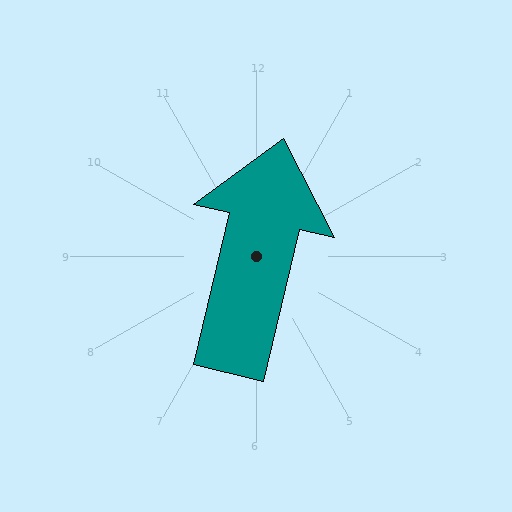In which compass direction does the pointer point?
North.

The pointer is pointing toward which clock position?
Roughly 12 o'clock.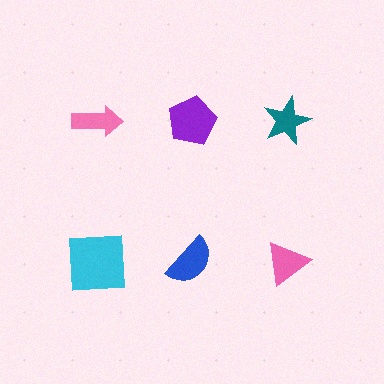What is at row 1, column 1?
A pink arrow.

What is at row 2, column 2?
A blue semicircle.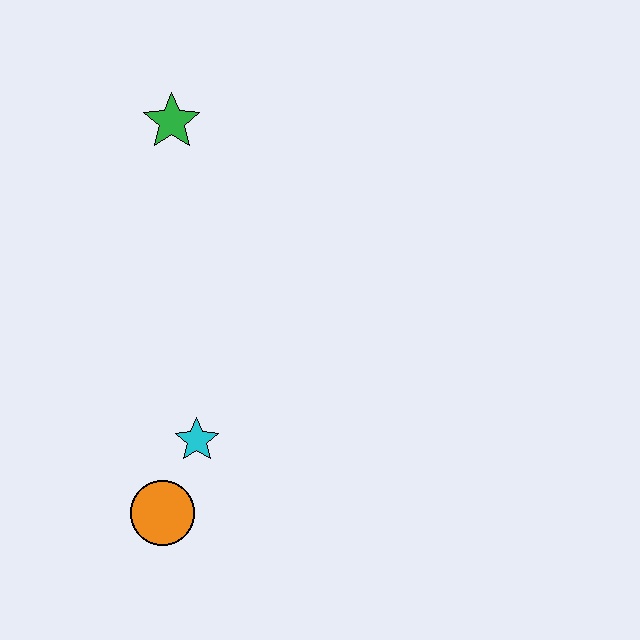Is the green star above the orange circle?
Yes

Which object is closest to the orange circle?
The cyan star is closest to the orange circle.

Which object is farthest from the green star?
The orange circle is farthest from the green star.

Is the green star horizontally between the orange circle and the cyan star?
Yes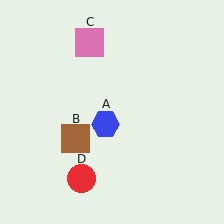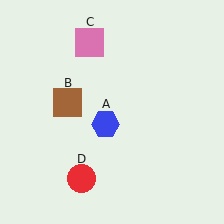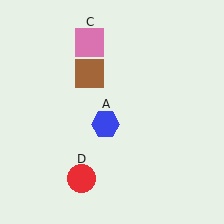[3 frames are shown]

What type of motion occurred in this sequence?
The brown square (object B) rotated clockwise around the center of the scene.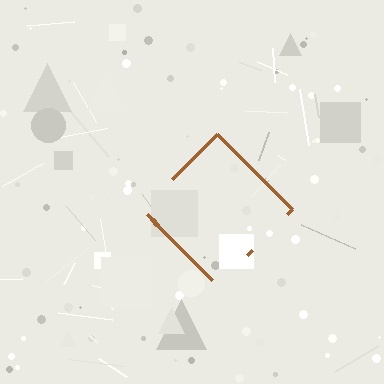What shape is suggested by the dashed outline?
The dashed outline suggests a diamond.